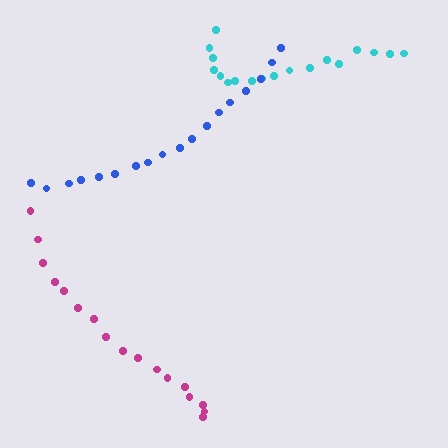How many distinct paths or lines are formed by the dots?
There are 3 distinct paths.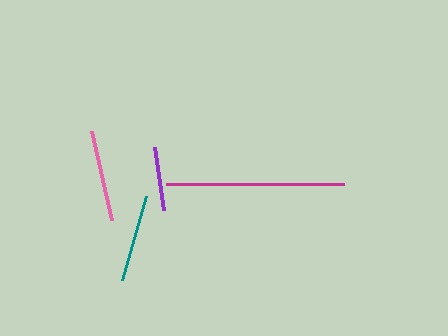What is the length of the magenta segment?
The magenta segment is approximately 178 pixels long.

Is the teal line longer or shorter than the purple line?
The teal line is longer than the purple line.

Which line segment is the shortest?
The purple line is the shortest at approximately 64 pixels.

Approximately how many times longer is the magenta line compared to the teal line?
The magenta line is approximately 2.1 times the length of the teal line.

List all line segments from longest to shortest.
From longest to shortest: magenta, pink, teal, purple.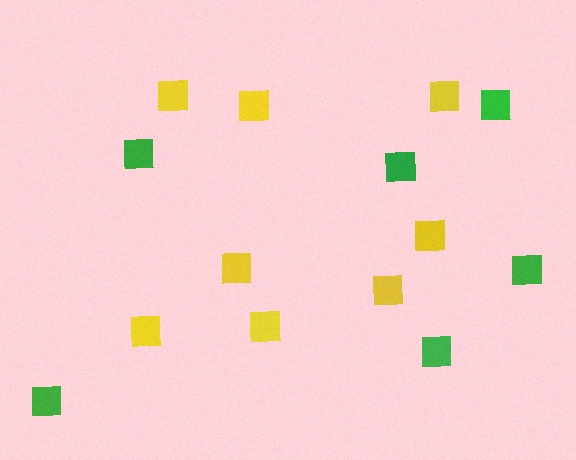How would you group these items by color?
There are 2 groups: one group of yellow squares (8) and one group of green squares (6).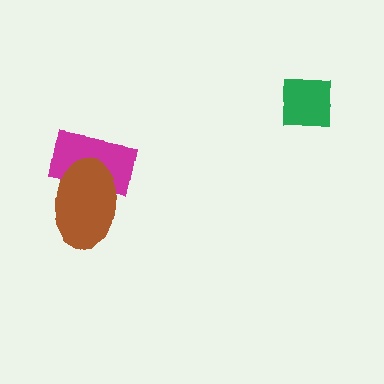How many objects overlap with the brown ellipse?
1 object overlaps with the brown ellipse.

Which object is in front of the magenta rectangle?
The brown ellipse is in front of the magenta rectangle.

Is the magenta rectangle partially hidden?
Yes, it is partially covered by another shape.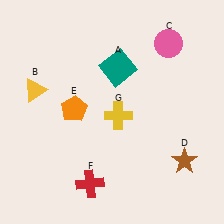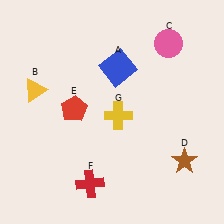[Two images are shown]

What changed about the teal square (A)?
In Image 1, A is teal. In Image 2, it changed to blue.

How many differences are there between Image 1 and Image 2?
There are 2 differences between the two images.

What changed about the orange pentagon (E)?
In Image 1, E is orange. In Image 2, it changed to red.